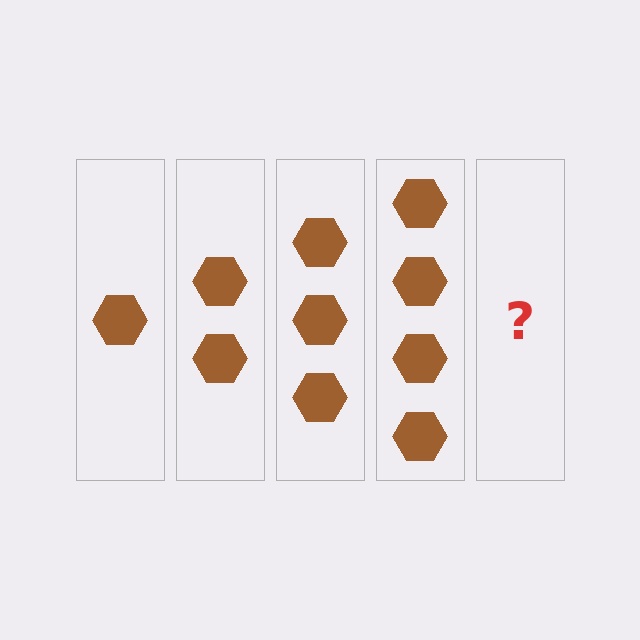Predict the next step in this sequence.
The next step is 5 hexagons.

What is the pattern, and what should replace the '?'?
The pattern is that each step adds one more hexagon. The '?' should be 5 hexagons.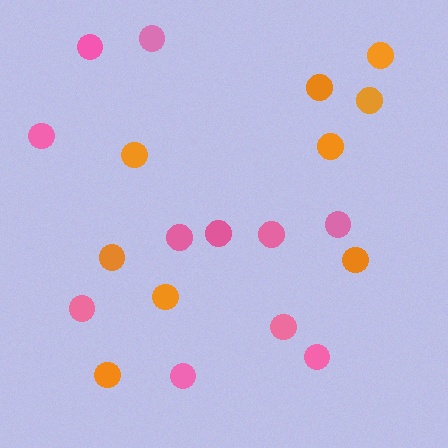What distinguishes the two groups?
There are 2 groups: one group of pink circles (11) and one group of orange circles (9).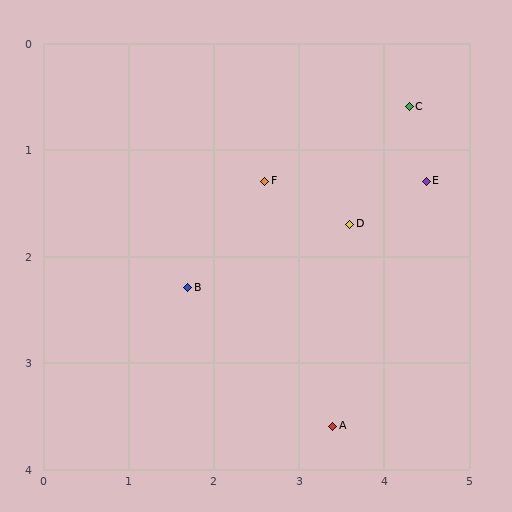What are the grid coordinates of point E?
Point E is at approximately (4.5, 1.3).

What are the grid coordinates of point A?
Point A is at approximately (3.4, 3.6).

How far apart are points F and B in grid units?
Points F and B are about 1.3 grid units apart.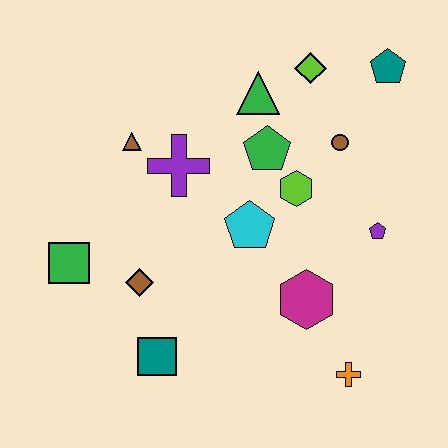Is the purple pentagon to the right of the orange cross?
Yes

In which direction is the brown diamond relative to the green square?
The brown diamond is to the right of the green square.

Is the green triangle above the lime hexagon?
Yes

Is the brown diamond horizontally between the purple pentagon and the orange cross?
No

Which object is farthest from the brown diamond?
The teal pentagon is farthest from the brown diamond.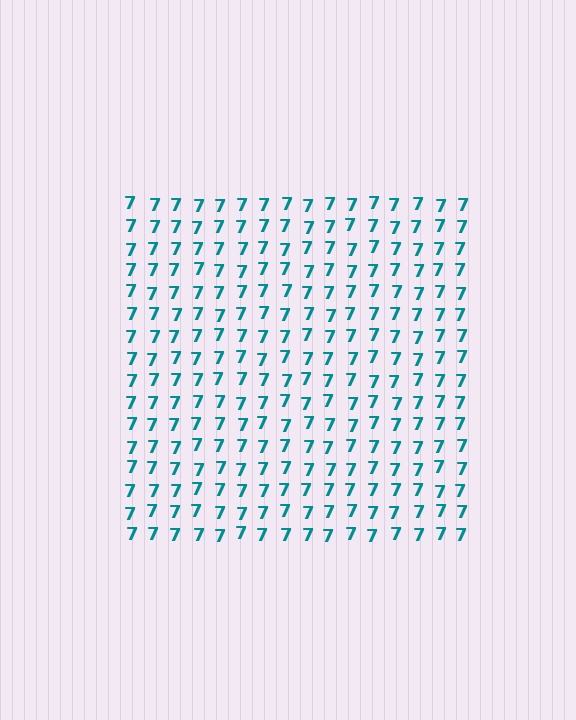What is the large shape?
The large shape is a square.